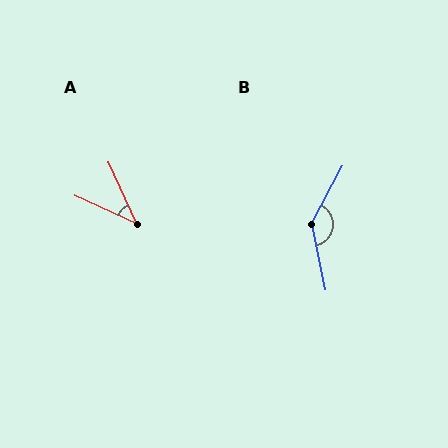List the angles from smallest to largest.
A (41°), B (140°).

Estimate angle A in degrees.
Approximately 41 degrees.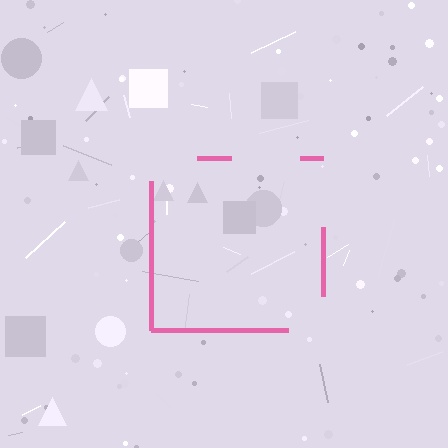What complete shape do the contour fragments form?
The contour fragments form a square.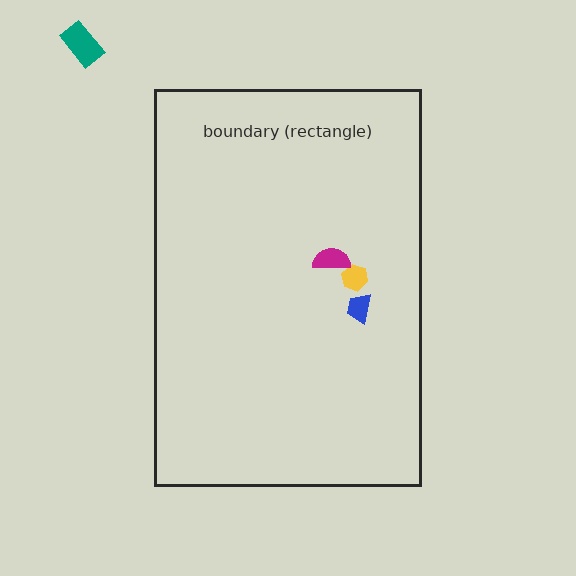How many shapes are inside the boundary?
3 inside, 1 outside.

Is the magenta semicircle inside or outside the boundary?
Inside.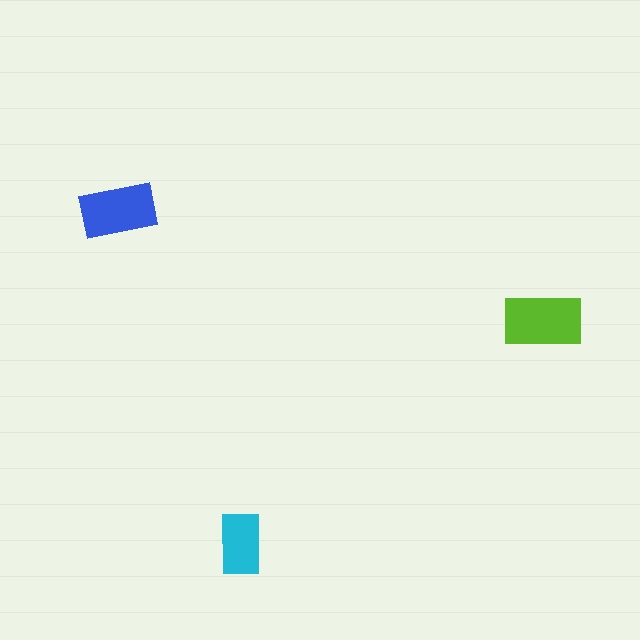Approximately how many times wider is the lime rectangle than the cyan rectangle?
About 1.5 times wider.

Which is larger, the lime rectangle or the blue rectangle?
The lime one.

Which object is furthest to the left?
The blue rectangle is leftmost.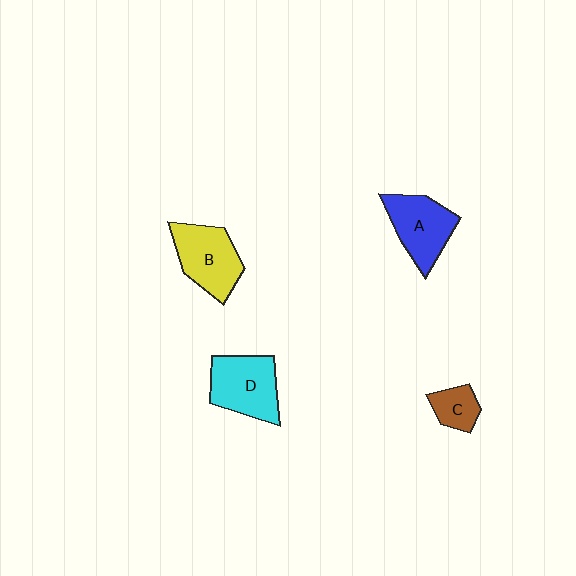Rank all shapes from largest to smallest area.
From largest to smallest: D (cyan), B (yellow), A (blue), C (brown).